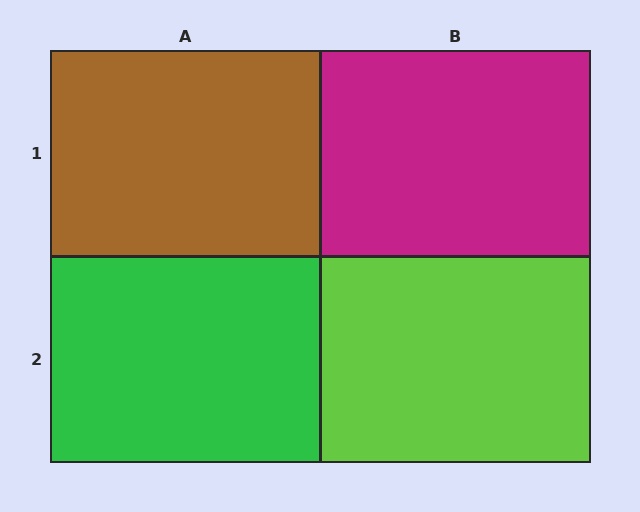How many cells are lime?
1 cell is lime.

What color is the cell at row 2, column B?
Lime.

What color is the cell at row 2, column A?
Green.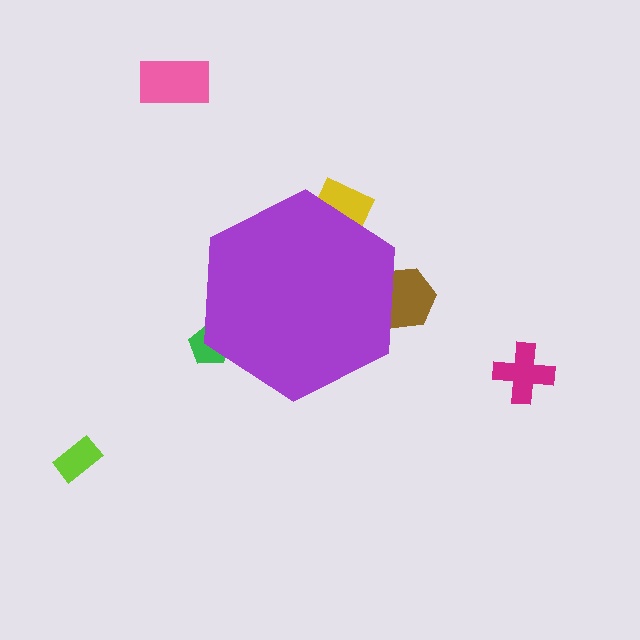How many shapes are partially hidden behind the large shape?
3 shapes are partially hidden.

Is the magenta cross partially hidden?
No, the magenta cross is fully visible.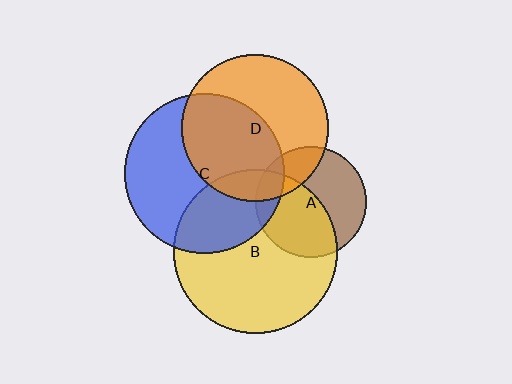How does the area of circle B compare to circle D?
Approximately 1.3 times.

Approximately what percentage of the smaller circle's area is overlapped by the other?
Approximately 10%.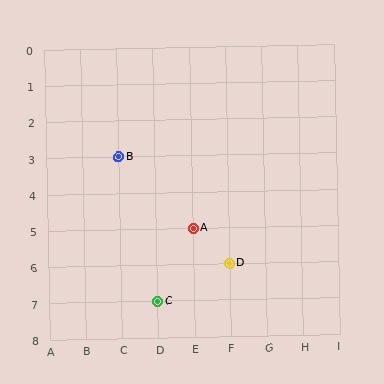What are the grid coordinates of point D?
Point D is at grid coordinates (F, 6).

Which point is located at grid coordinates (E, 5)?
Point A is at (E, 5).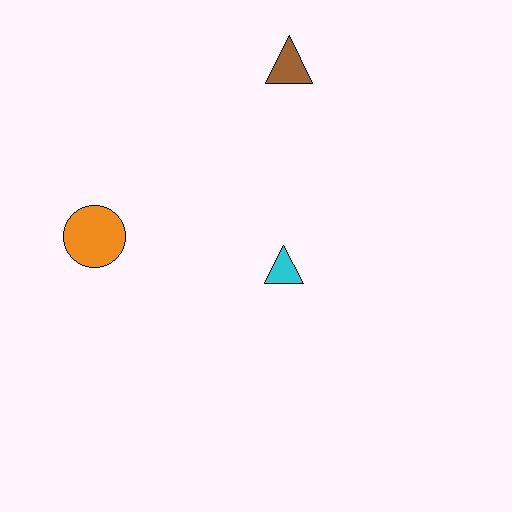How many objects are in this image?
There are 3 objects.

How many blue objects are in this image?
There are no blue objects.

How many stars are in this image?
There are no stars.